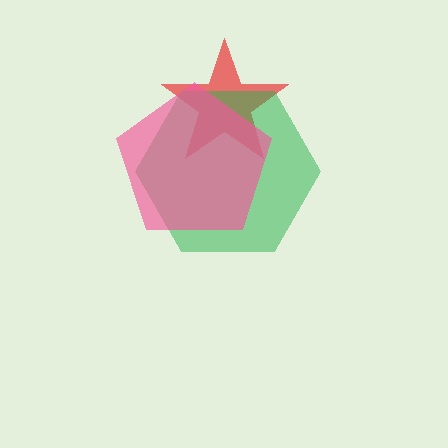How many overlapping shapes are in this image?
There are 3 overlapping shapes in the image.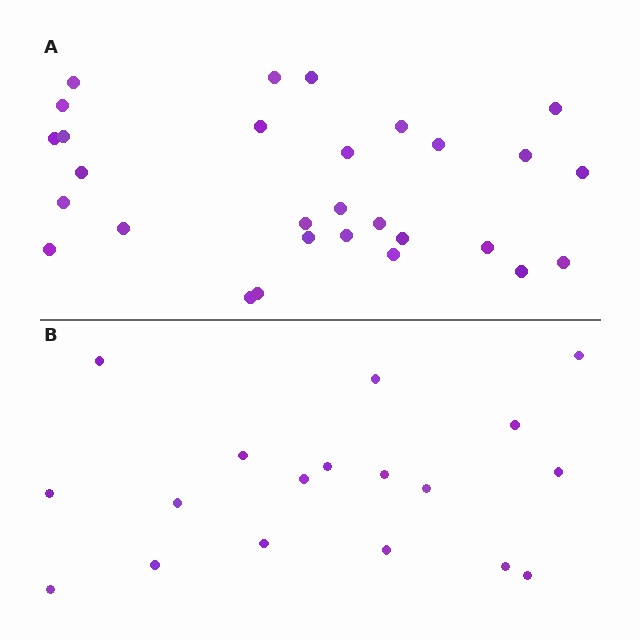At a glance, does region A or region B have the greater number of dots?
Region A (the top region) has more dots.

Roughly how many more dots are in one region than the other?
Region A has roughly 12 or so more dots than region B.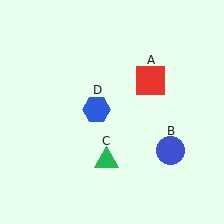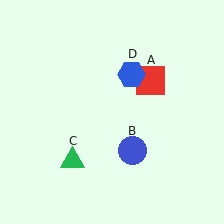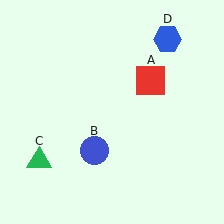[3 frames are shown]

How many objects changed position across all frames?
3 objects changed position: blue circle (object B), green triangle (object C), blue hexagon (object D).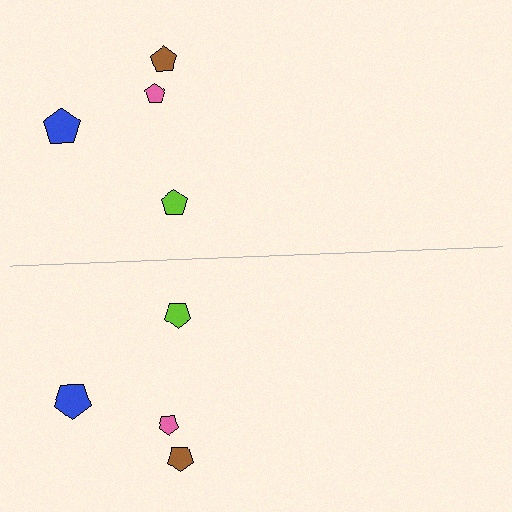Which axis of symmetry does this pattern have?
The pattern has a horizontal axis of symmetry running through the center of the image.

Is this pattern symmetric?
Yes, this pattern has bilateral (reflection) symmetry.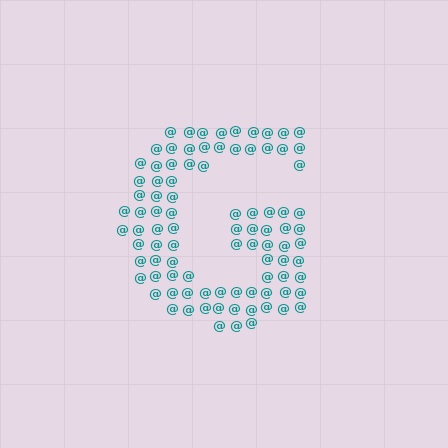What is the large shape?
The large shape is the letter G.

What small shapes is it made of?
It is made of small at signs.